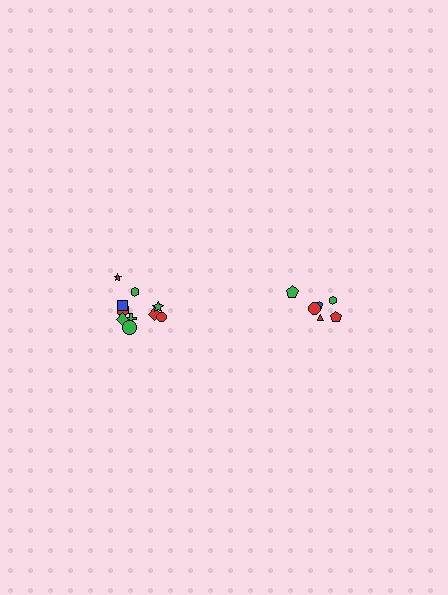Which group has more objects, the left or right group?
The left group.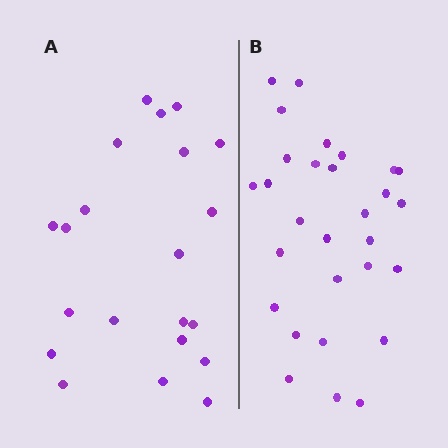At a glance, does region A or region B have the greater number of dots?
Region B (the right region) has more dots.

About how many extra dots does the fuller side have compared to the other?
Region B has roughly 8 or so more dots than region A.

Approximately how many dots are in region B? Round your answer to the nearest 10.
About 30 dots. (The exact count is 29, which rounds to 30.)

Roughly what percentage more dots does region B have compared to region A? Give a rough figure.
About 40% more.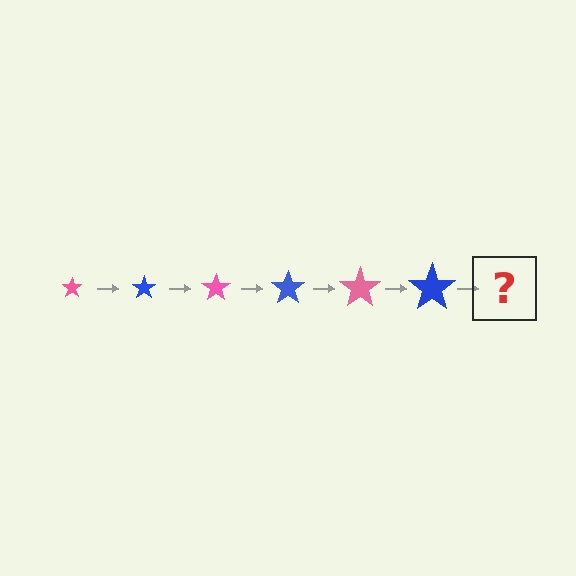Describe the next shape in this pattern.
It should be a pink star, larger than the previous one.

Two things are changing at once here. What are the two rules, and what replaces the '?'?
The two rules are that the star grows larger each step and the color cycles through pink and blue. The '?' should be a pink star, larger than the previous one.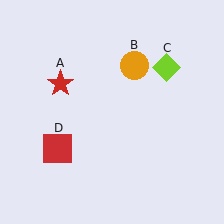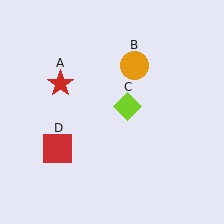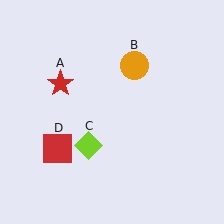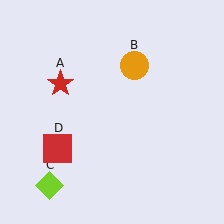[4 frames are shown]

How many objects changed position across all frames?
1 object changed position: lime diamond (object C).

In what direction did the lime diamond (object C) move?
The lime diamond (object C) moved down and to the left.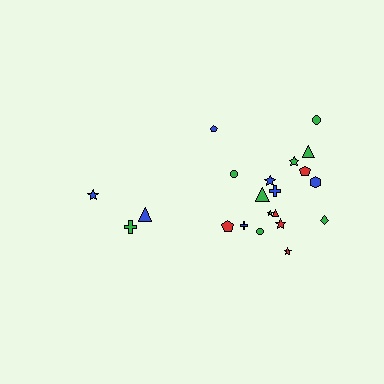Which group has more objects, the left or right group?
The right group.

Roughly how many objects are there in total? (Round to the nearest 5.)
Roughly 20 objects in total.